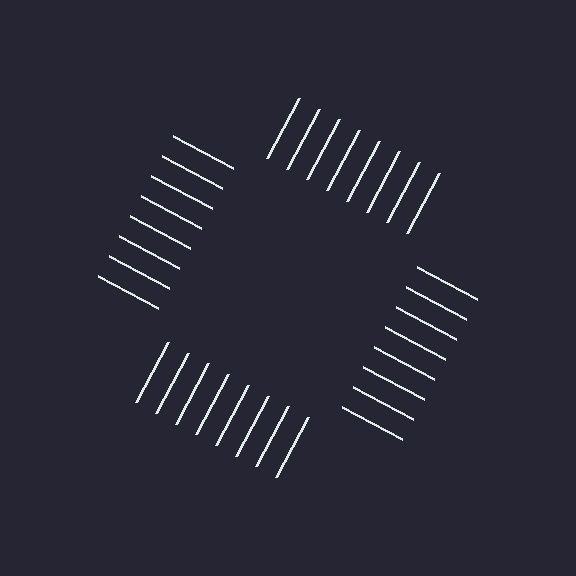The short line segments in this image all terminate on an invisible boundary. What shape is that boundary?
An illusory square — the line segments terminate on its edges but no continuous stroke is drawn.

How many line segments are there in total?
32 — 8 along each of the 4 edges.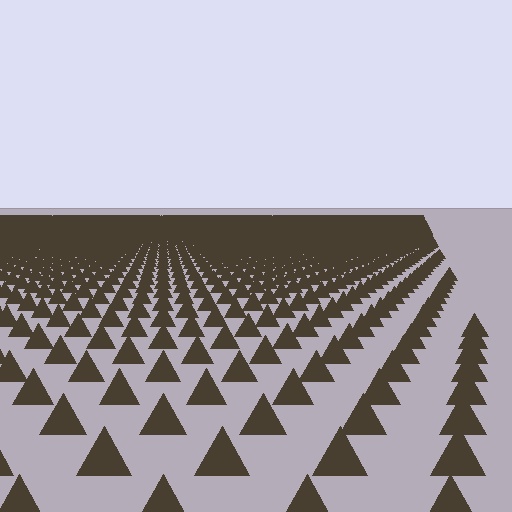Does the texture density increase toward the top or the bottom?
Density increases toward the top.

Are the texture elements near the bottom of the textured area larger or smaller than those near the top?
Larger. Near the bottom, elements are closer to the viewer and appear at a bigger on-screen size.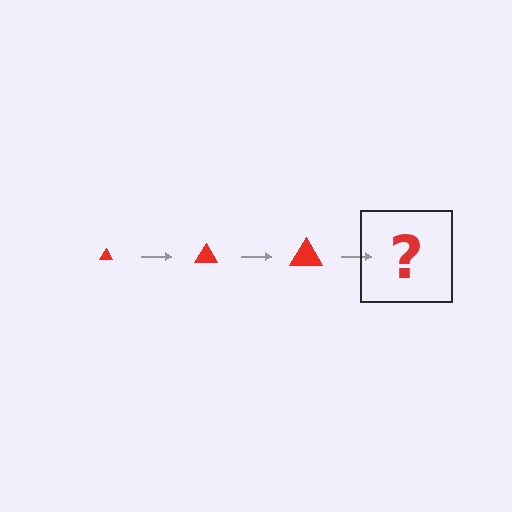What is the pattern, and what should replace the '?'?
The pattern is that the triangle gets progressively larger each step. The '?' should be a red triangle, larger than the previous one.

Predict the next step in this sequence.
The next step is a red triangle, larger than the previous one.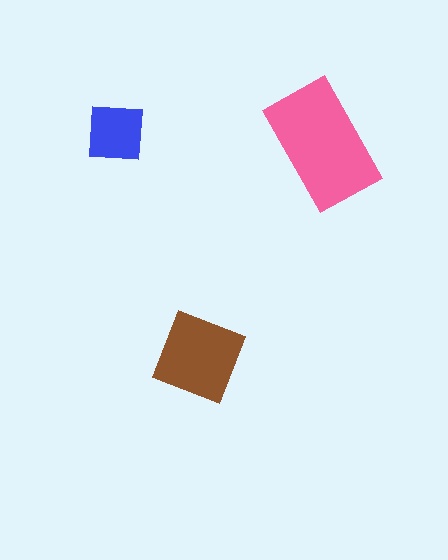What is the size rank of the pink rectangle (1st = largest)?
1st.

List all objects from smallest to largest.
The blue square, the brown diamond, the pink rectangle.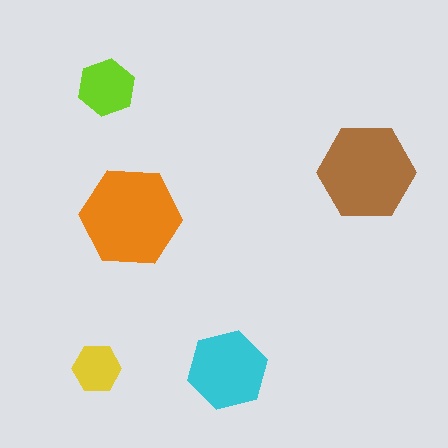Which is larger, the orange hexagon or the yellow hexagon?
The orange one.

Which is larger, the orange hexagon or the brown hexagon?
The orange one.